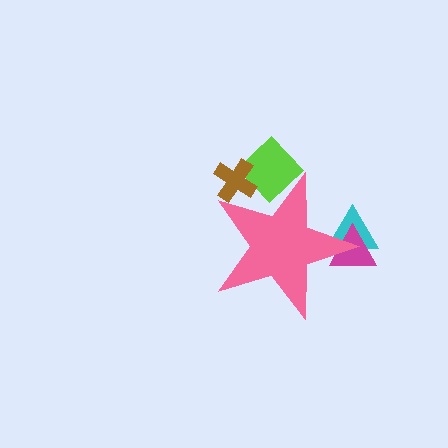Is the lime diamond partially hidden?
Yes, the lime diamond is partially hidden behind the pink star.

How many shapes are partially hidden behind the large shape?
4 shapes are partially hidden.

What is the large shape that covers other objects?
A pink star.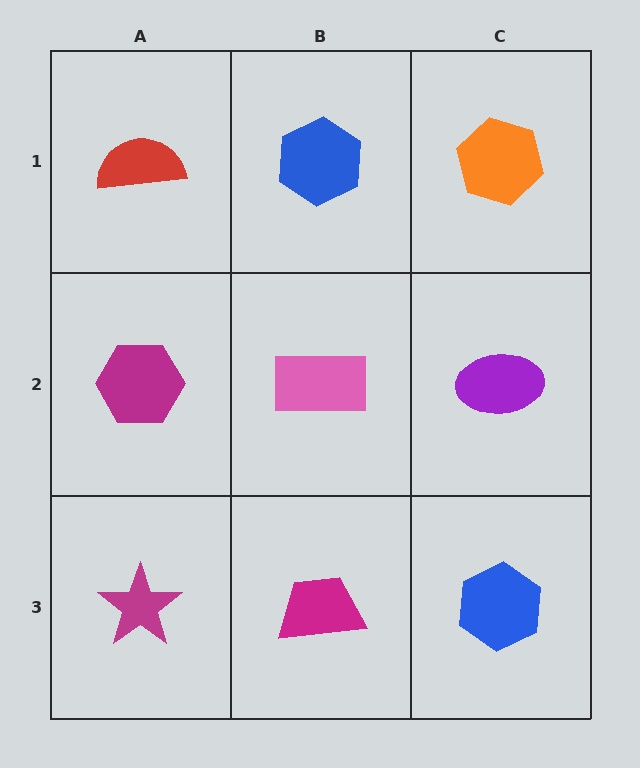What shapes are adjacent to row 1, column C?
A purple ellipse (row 2, column C), a blue hexagon (row 1, column B).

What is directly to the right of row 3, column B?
A blue hexagon.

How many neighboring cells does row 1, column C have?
2.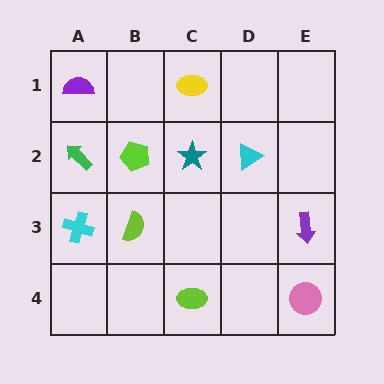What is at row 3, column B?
A lime semicircle.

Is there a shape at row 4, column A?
No, that cell is empty.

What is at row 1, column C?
A yellow ellipse.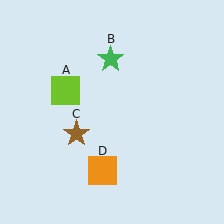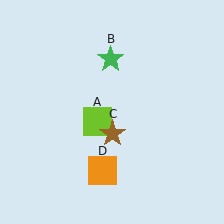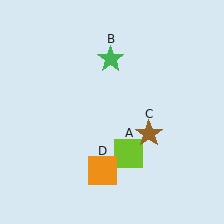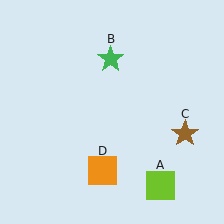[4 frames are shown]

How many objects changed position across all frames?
2 objects changed position: lime square (object A), brown star (object C).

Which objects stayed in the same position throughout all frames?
Green star (object B) and orange square (object D) remained stationary.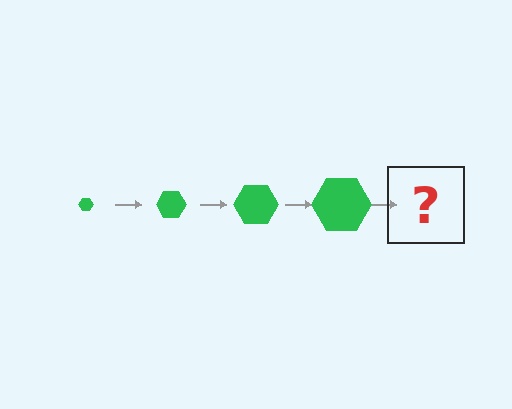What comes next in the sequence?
The next element should be a green hexagon, larger than the previous one.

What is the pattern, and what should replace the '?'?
The pattern is that the hexagon gets progressively larger each step. The '?' should be a green hexagon, larger than the previous one.